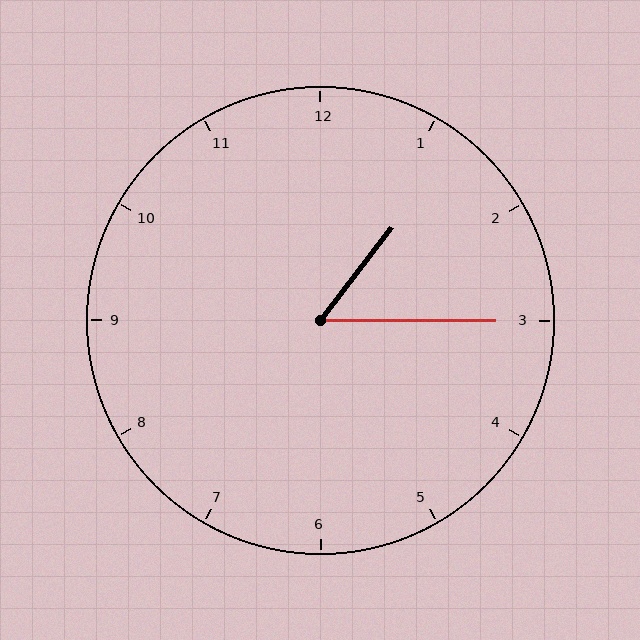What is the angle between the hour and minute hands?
Approximately 52 degrees.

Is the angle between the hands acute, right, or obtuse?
It is acute.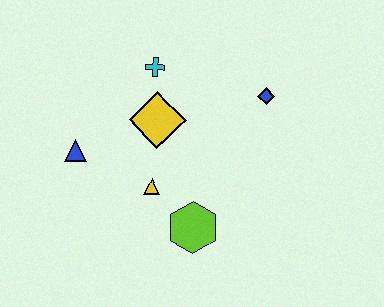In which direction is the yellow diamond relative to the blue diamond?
The yellow diamond is to the left of the blue diamond.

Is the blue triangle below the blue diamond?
Yes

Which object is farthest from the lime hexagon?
The cyan cross is farthest from the lime hexagon.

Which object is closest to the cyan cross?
The yellow diamond is closest to the cyan cross.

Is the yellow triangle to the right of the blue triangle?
Yes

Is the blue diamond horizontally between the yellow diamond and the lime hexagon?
No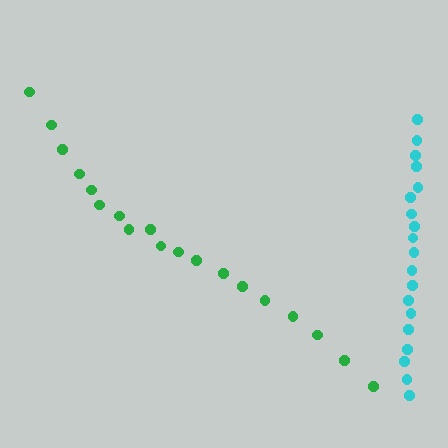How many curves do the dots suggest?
There are 2 distinct paths.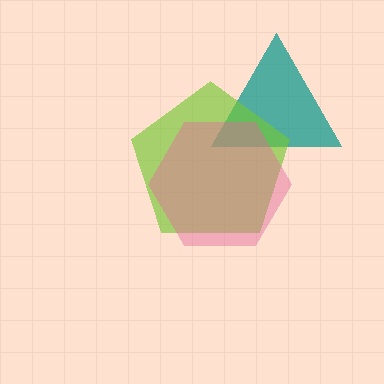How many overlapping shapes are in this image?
There are 3 overlapping shapes in the image.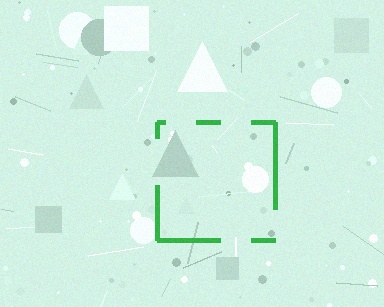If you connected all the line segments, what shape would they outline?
They would outline a square.